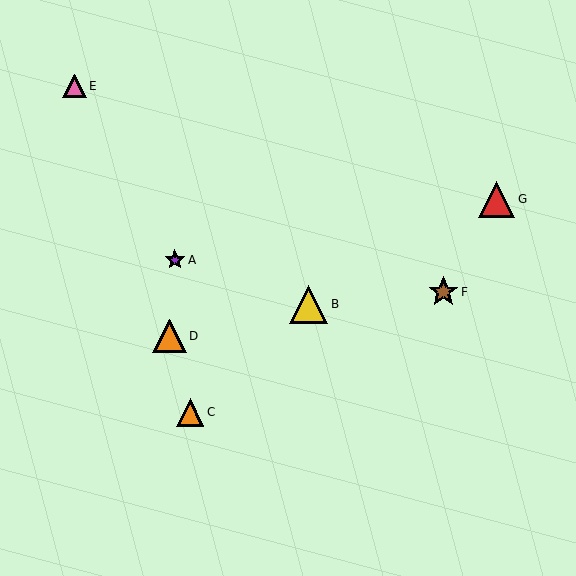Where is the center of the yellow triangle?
The center of the yellow triangle is at (309, 304).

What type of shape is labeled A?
Shape A is a purple star.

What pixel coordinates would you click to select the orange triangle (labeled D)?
Click at (169, 336) to select the orange triangle D.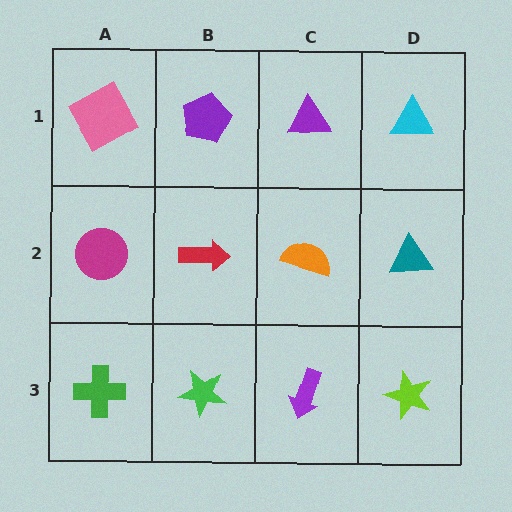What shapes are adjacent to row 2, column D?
A cyan triangle (row 1, column D), a lime star (row 3, column D), an orange semicircle (row 2, column C).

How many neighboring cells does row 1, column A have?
2.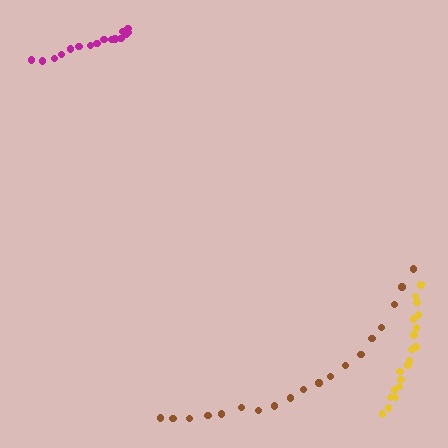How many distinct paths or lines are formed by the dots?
There are 3 distinct paths.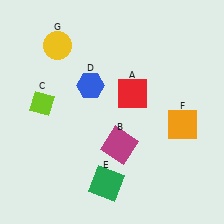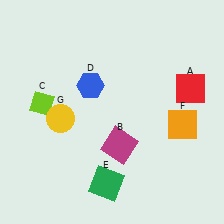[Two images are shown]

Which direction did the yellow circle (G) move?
The yellow circle (G) moved down.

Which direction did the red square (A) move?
The red square (A) moved right.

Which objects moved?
The objects that moved are: the red square (A), the yellow circle (G).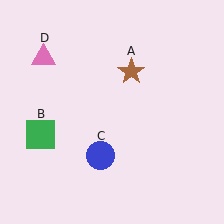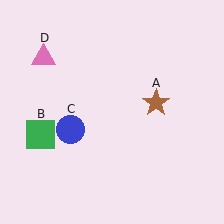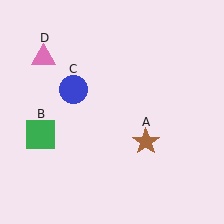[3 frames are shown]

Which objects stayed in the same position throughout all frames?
Green square (object B) and pink triangle (object D) remained stationary.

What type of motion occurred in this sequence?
The brown star (object A), blue circle (object C) rotated clockwise around the center of the scene.